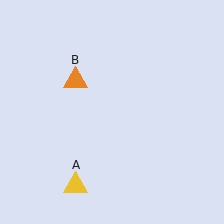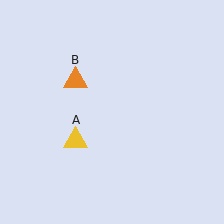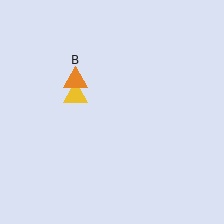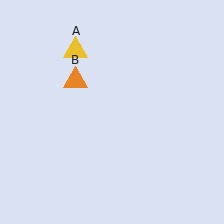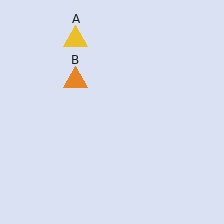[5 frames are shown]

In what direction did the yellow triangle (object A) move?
The yellow triangle (object A) moved up.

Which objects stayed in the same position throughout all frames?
Orange triangle (object B) remained stationary.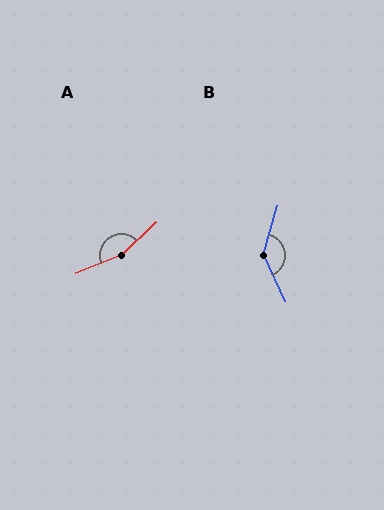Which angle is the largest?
A, at approximately 158 degrees.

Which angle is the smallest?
B, at approximately 139 degrees.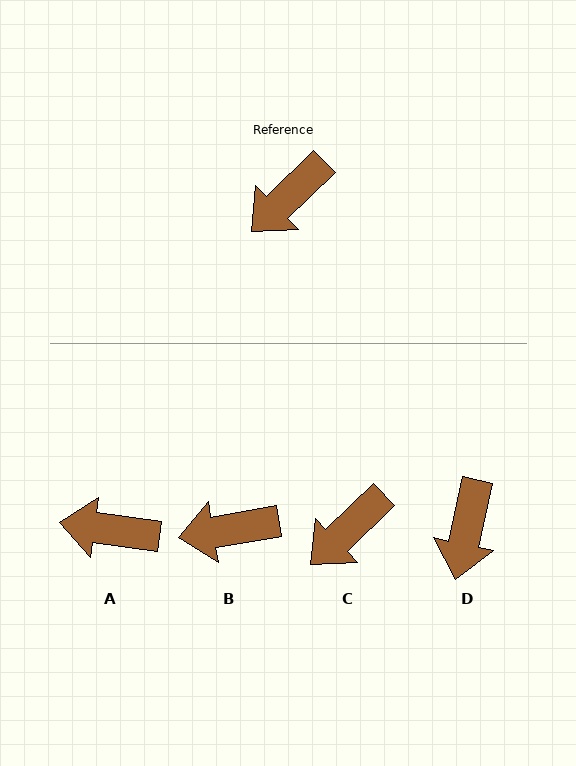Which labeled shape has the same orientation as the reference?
C.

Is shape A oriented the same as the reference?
No, it is off by about 52 degrees.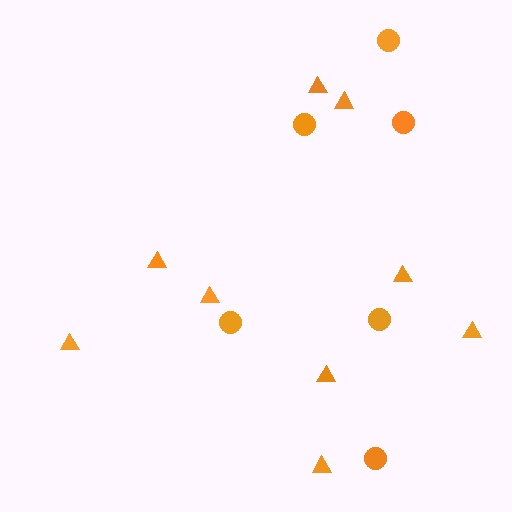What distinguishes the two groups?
There are 2 groups: one group of triangles (9) and one group of circles (6).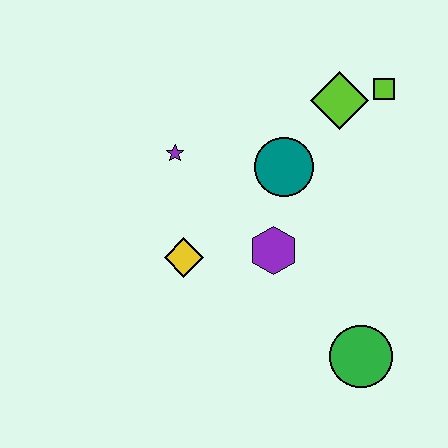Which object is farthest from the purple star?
The green circle is farthest from the purple star.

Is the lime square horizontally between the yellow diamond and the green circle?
No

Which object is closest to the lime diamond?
The lime square is closest to the lime diamond.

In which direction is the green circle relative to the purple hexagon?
The green circle is below the purple hexagon.